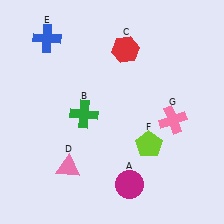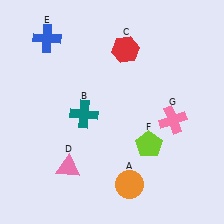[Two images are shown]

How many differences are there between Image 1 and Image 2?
There are 2 differences between the two images.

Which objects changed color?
A changed from magenta to orange. B changed from green to teal.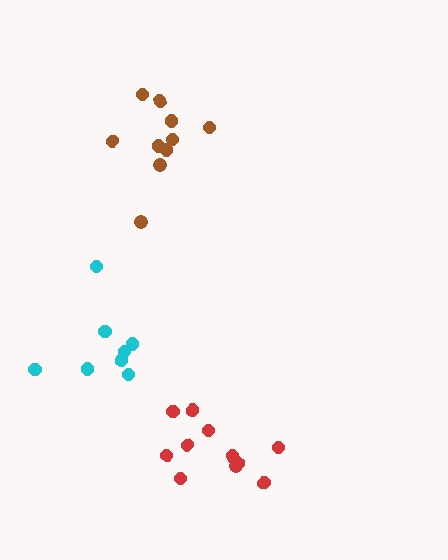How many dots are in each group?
Group 1: 12 dots, Group 2: 10 dots, Group 3: 8 dots (30 total).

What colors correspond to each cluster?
The clusters are colored: red, brown, cyan.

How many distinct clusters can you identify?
There are 3 distinct clusters.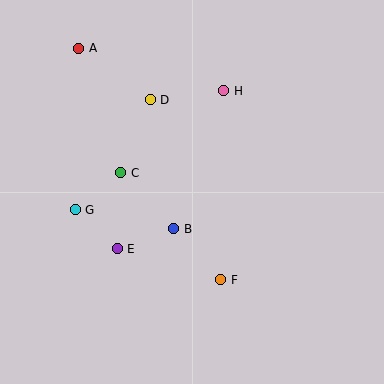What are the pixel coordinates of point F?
Point F is at (221, 280).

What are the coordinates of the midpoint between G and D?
The midpoint between G and D is at (113, 155).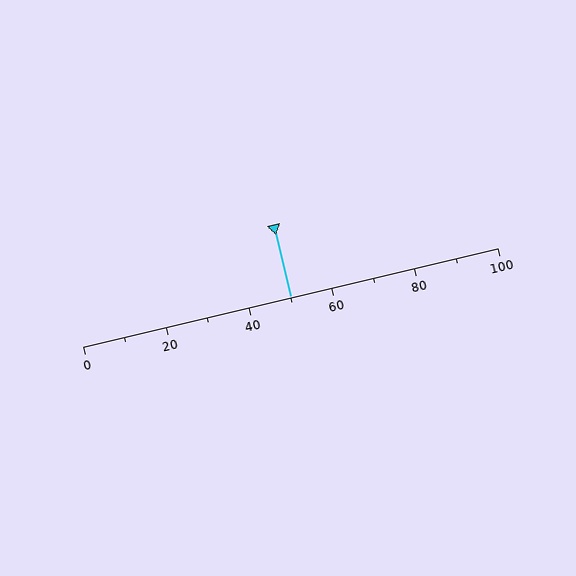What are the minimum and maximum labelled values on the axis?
The axis runs from 0 to 100.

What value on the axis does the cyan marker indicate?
The marker indicates approximately 50.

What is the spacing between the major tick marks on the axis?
The major ticks are spaced 20 apart.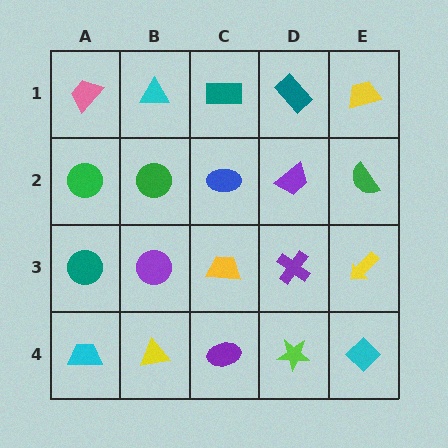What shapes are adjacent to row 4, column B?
A purple circle (row 3, column B), a cyan trapezoid (row 4, column A), a purple ellipse (row 4, column C).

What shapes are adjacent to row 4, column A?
A teal circle (row 3, column A), a yellow triangle (row 4, column B).